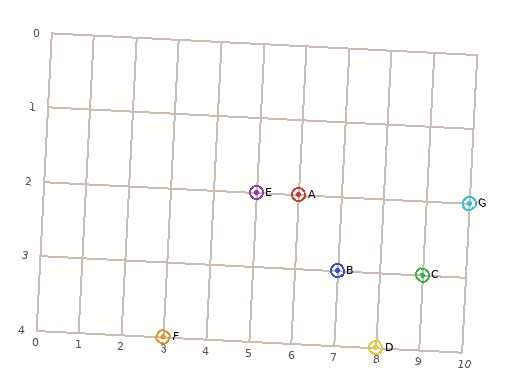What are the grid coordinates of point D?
Point D is at grid coordinates (8, 4).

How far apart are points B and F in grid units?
Points B and F are 4 columns and 1 row apart (about 4.1 grid units diagonally).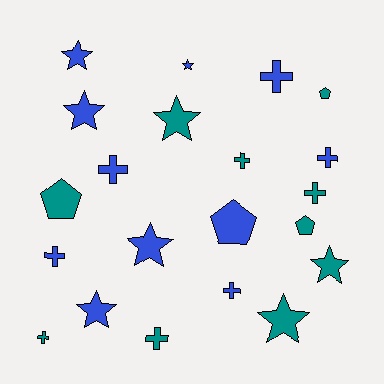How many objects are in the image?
There are 21 objects.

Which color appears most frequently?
Blue, with 11 objects.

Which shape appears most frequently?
Cross, with 9 objects.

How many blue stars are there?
There are 5 blue stars.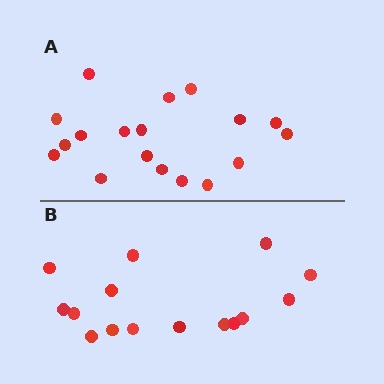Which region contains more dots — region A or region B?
Region A (the top region) has more dots.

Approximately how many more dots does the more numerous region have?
Region A has just a few more — roughly 2 or 3 more dots than region B.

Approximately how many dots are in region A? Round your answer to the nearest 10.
About 20 dots. (The exact count is 18, which rounds to 20.)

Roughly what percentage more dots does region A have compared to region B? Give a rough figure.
About 20% more.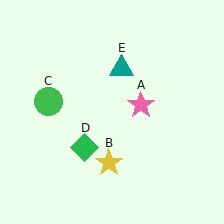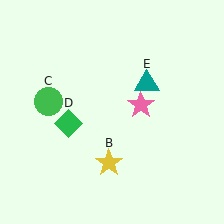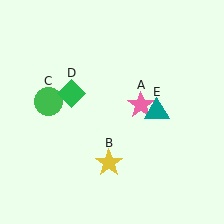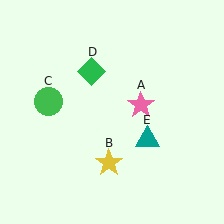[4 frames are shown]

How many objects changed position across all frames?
2 objects changed position: green diamond (object D), teal triangle (object E).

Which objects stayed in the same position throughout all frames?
Pink star (object A) and yellow star (object B) and green circle (object C) remained stationary.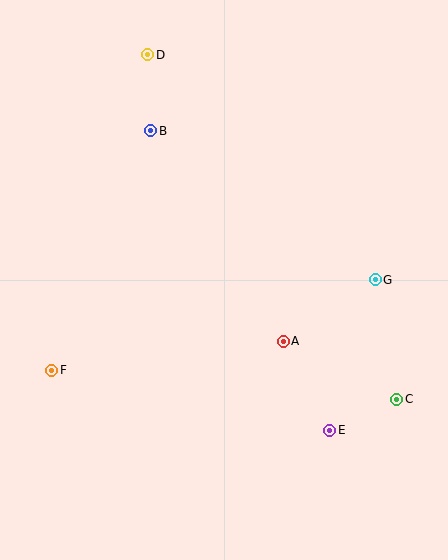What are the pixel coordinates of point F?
Point F is at (52, 370).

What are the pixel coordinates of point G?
Point G is at (375, 280).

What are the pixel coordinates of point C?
Point C is at (397, 399).